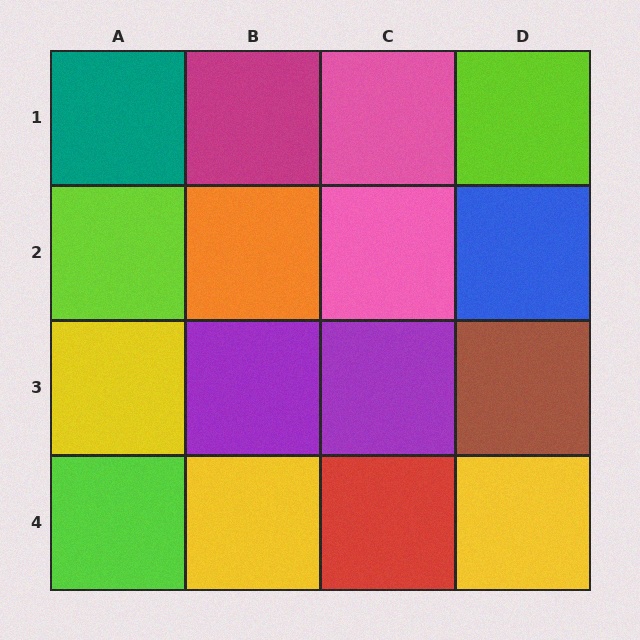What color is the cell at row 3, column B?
Purple.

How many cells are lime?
3 cells are lime.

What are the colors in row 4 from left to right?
Lime, yellow, red, yellow.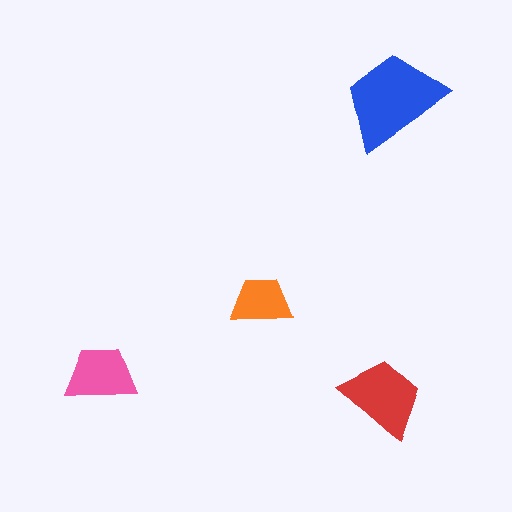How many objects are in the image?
There are 4 objects in the image.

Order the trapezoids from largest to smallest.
the blue one, the red one, the pink one, the orange one.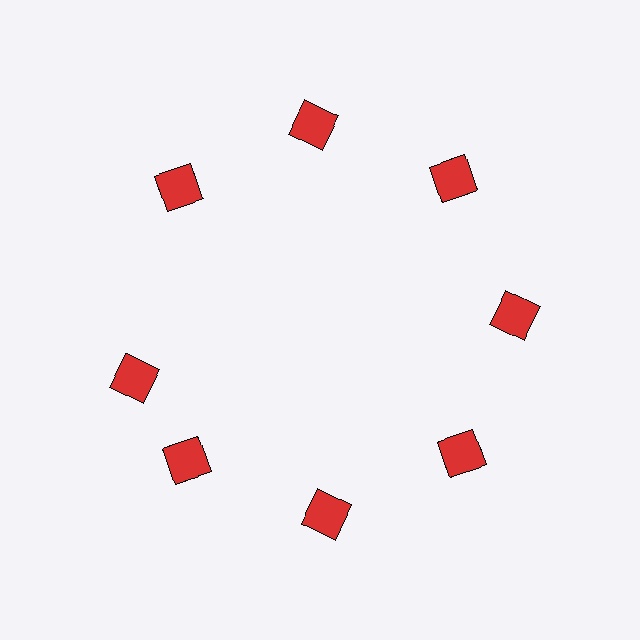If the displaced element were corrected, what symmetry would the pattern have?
It would have 8-fold rotational symmetry — the pattern would map onto itself every 45 degrees.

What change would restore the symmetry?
The symmetry would be restored by rotating it back into even spacing with its neighbors so that all 8 squares sit at equal angles and equal distance from the center.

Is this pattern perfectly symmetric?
No. The 8 red squares are arranged in a ring, but one element near the 9 o'clock position is rotated out of alignment along the ring, breaking the 8-fold rotational symmetry.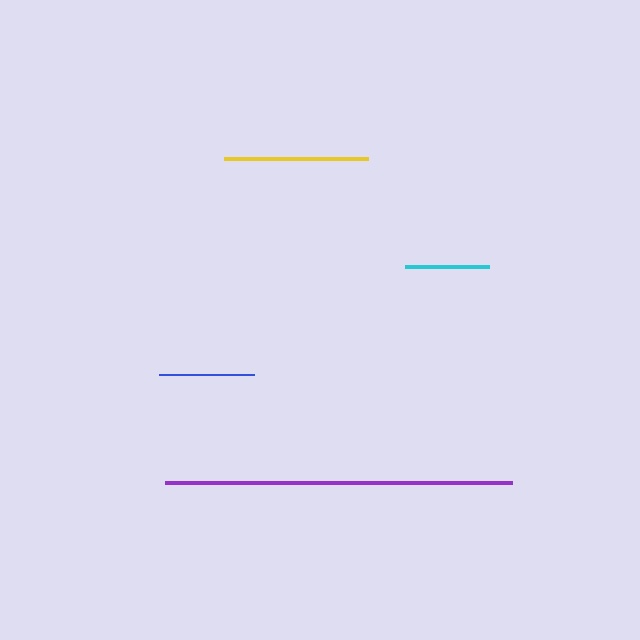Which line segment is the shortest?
The cyan line is the shortest at approximately 84 pixels.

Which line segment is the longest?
The purple line is the longest at approximately 347 pixels.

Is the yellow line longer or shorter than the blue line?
The yellow line is longer than the blue line.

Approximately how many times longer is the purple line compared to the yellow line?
The purple line is approximately 2.4 times the length of the yellow line.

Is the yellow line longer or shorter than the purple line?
The purple line is longer than the yellow line.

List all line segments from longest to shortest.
From longest to shortest: purple, yellow, blue, cyan.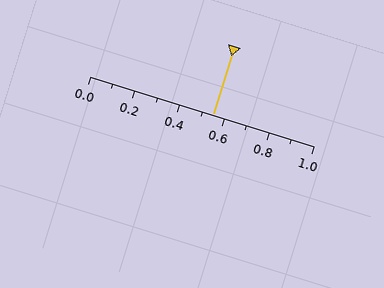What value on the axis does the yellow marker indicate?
The marker indicates approximately 0.55.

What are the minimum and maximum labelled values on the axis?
The axis runs from 0.0 to 1.0.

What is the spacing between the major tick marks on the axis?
The major ticks are spaced 0.2 apart.